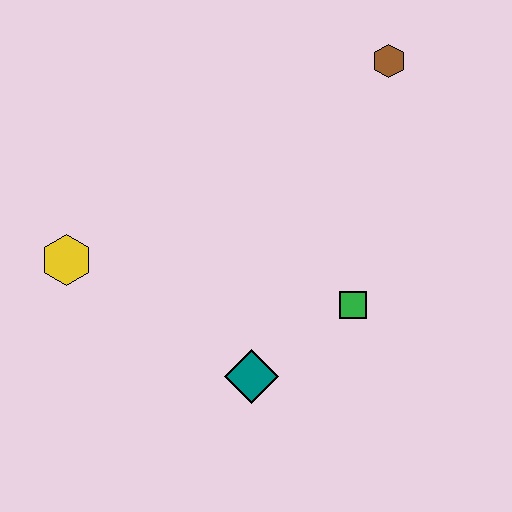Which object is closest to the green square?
The teal diamond is closest to the green square.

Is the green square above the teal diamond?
Yes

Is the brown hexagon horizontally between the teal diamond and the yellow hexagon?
No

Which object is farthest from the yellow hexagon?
The brown hexagon is farthest from the yellow hexagon.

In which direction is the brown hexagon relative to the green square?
The brown hexagon is above the green square.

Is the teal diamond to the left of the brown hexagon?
Yes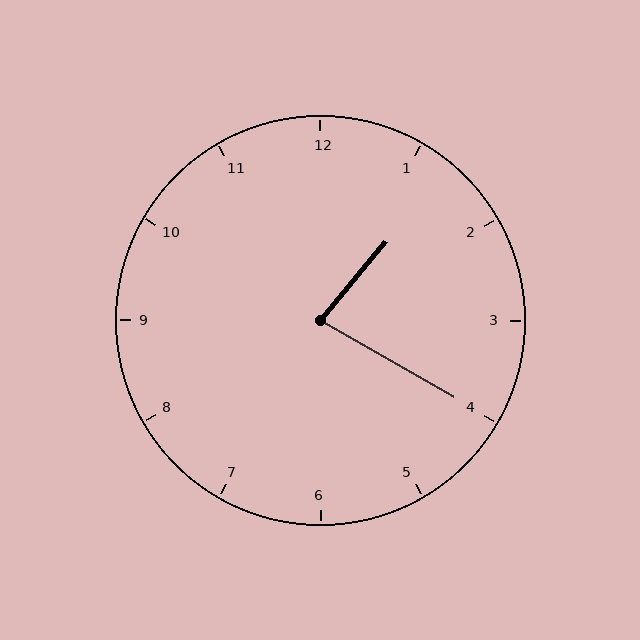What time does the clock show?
1:20.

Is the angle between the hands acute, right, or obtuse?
It is acute.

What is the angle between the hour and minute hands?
Approximately 80 degrees.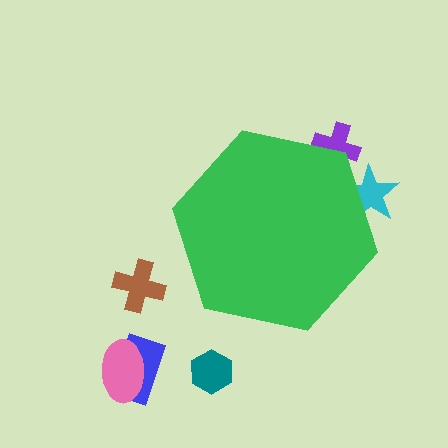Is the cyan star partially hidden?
Yes, the cyan star is partially hidden behind the green hexagon.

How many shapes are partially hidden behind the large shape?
2 shapes are partially hidden.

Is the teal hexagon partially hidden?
No, the teal hexagon is fully visible.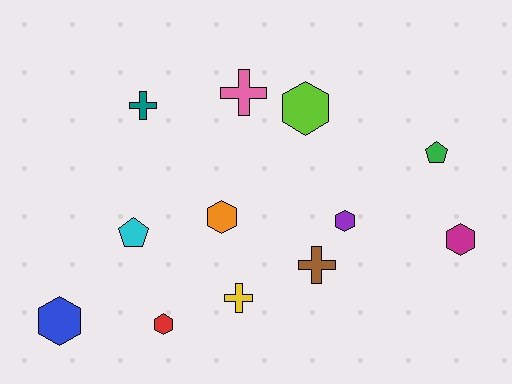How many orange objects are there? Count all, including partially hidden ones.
There is 1 orange object.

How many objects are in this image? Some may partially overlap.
There are 12 objects.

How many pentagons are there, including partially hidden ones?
There are 2 pentagons.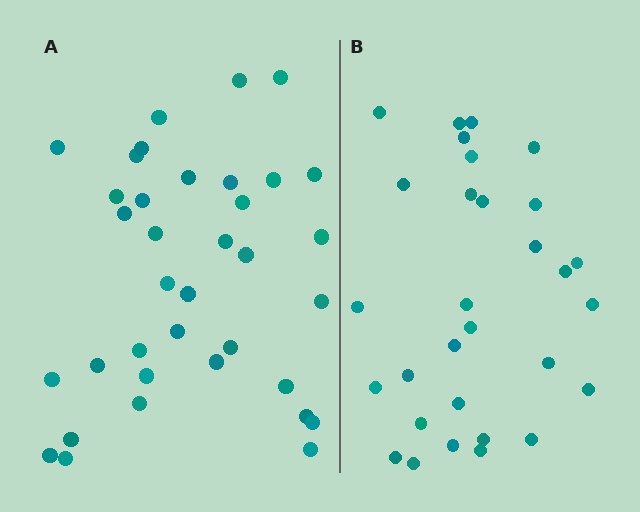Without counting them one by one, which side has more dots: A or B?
Region A (the left region) has more dots.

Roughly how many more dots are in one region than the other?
Region A has about 6 more dots than region B.